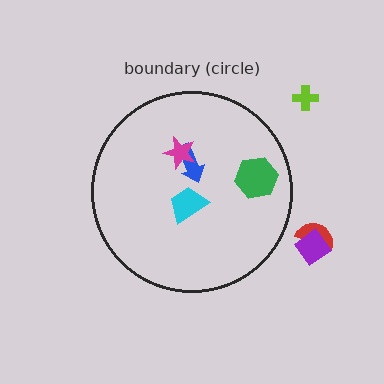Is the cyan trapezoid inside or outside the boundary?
Inside.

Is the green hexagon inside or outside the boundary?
Inside.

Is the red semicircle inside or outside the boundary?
Outside.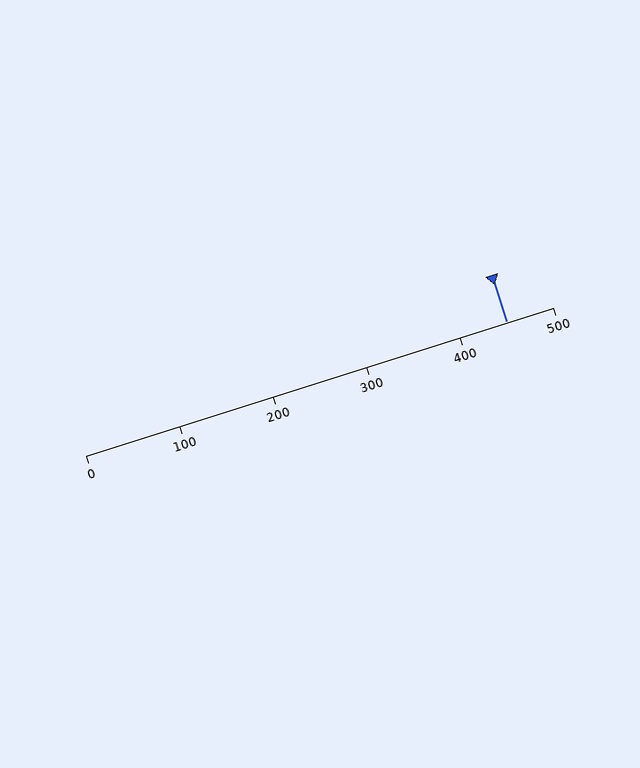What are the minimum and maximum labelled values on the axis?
The axis runs from 0 to 500.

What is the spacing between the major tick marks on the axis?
The major ticks are spaced 100 apart.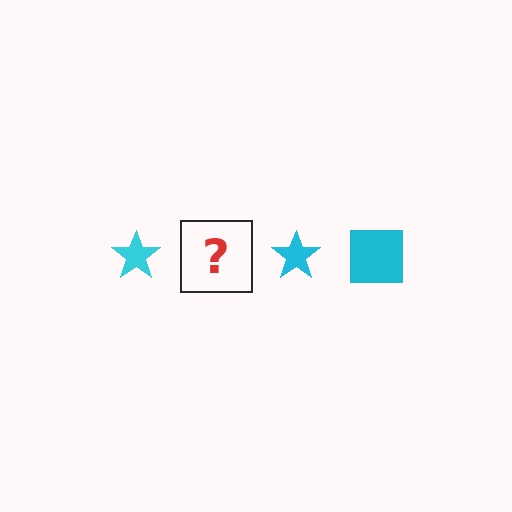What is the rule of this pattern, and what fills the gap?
The rule is that the pattern cycles through star, square shapes in cyan. The gap should be filled with a cyan square.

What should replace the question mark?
The question mark should be replaced with a cyan square.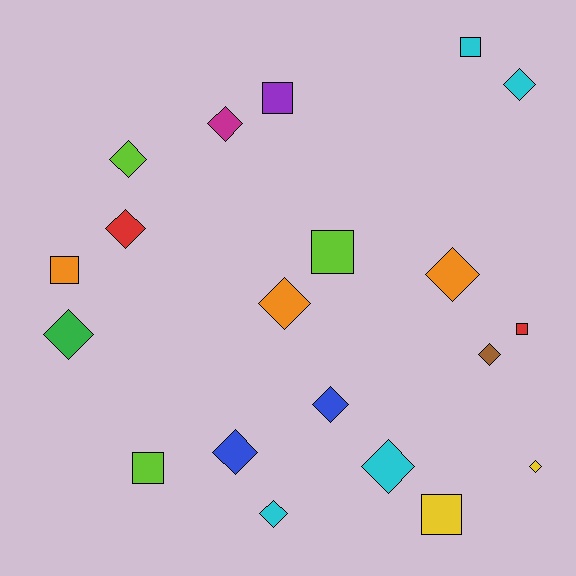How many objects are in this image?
There are 20 objects.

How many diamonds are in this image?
There are 13 diamonds.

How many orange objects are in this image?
There are 3 orange objects.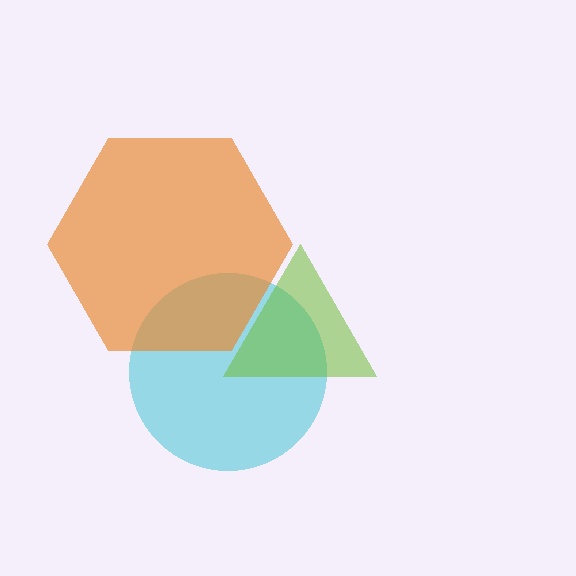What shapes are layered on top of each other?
The layered shapes are: a cyan circle, a lime triangle, an orange hexagon.